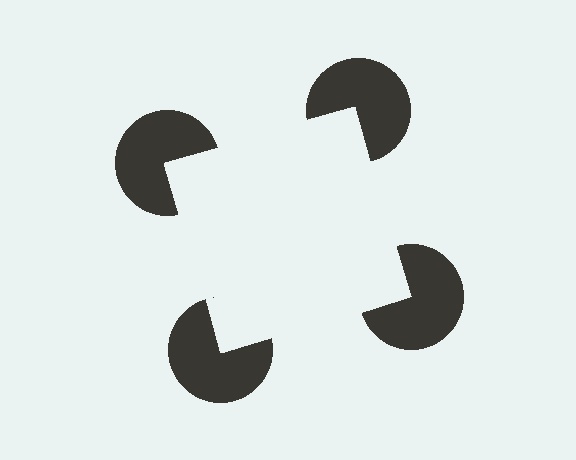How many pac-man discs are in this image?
There are 4 — one at each vertex of the illusory square.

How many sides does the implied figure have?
4 sides.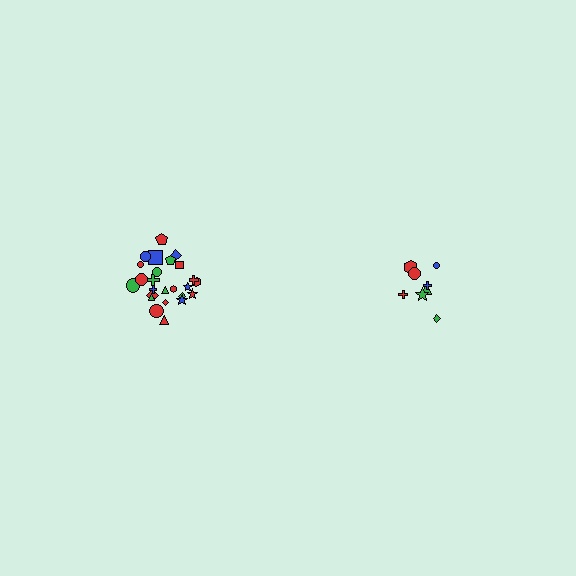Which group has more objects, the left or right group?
The left group.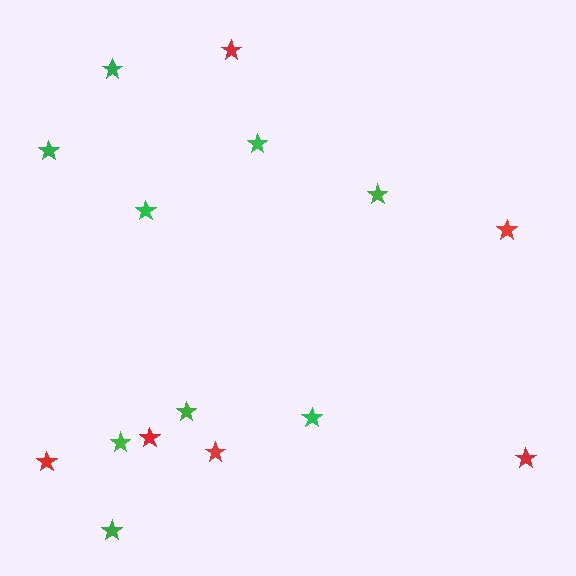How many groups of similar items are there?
There are 2 groups: one group of red stars (6) and one group of green stars (9).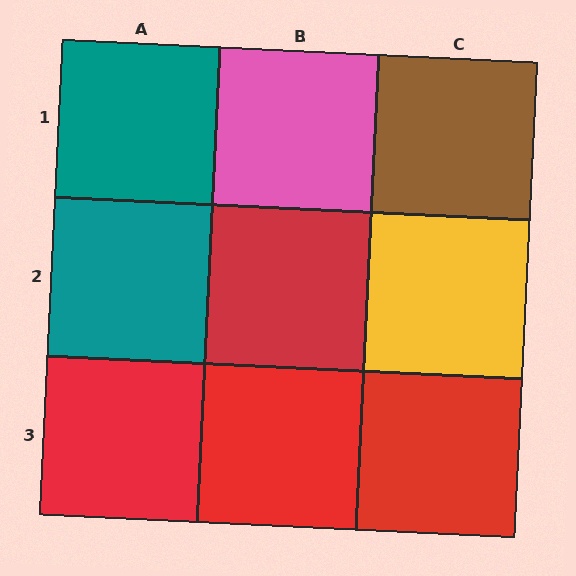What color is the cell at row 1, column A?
Teal.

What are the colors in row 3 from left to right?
Red, red, red.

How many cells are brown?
1 cell is brown.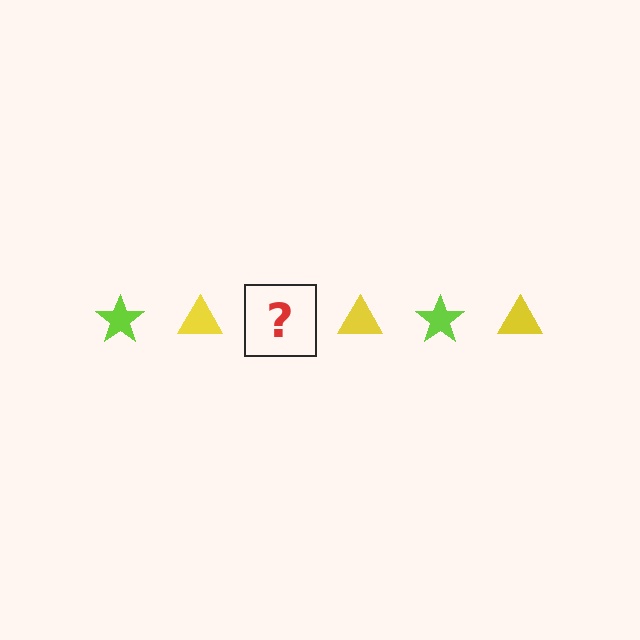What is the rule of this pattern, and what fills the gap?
The rule is that the pattern alternates between lime star and yellow triangle. The gap should be filled with a lime star.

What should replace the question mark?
The question mark should be replaced with a lime star.